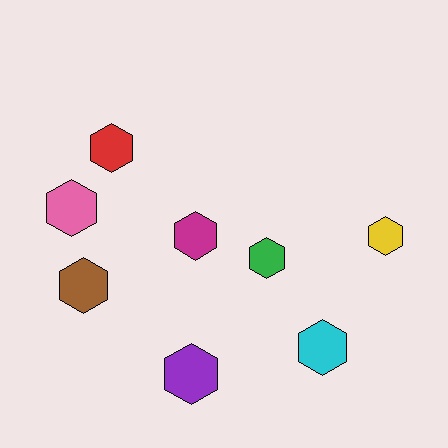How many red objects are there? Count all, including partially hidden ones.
There is 1 red object.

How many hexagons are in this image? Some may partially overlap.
There are 8 hexagons.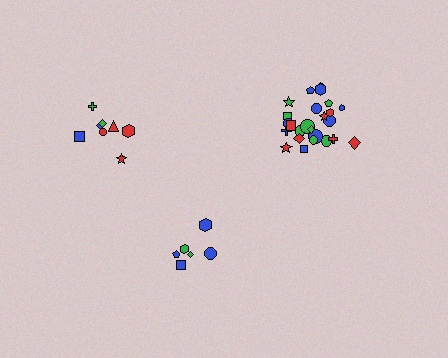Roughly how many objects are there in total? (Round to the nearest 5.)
Roughly 40 objects in total.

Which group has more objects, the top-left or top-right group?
The top-right group.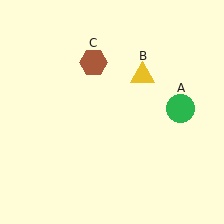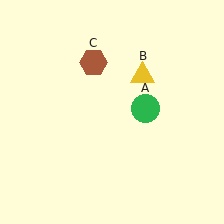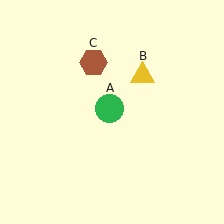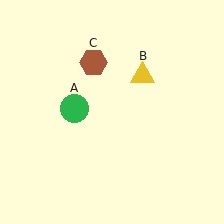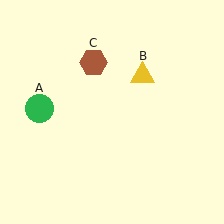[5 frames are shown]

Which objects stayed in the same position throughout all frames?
Yellow triangle (object B) and brown hexagon (object C) remained stationary.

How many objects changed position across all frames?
1 object changed position: green circle (object A).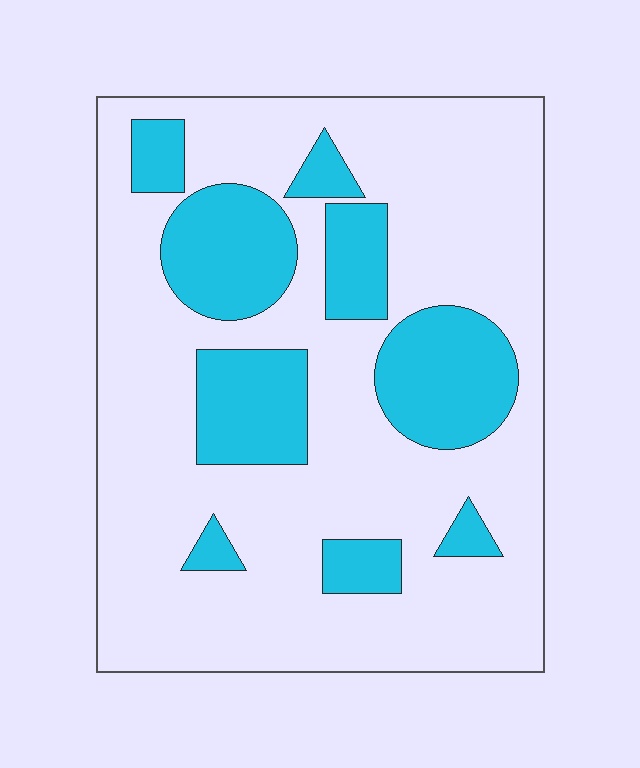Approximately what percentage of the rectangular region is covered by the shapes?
Approximately 25%.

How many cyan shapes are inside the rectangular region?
9.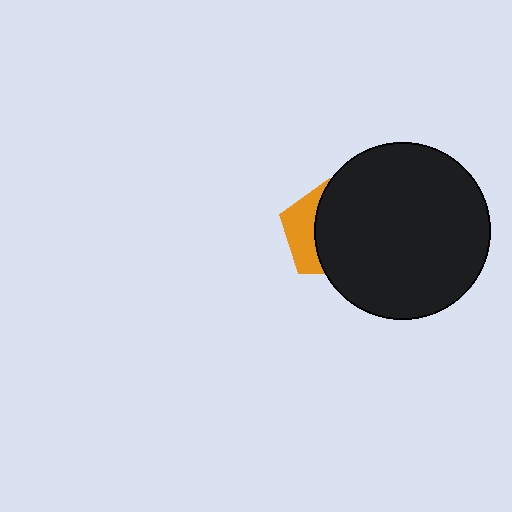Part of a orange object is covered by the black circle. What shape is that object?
It is a pentagon.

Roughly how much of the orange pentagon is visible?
A small part of it is visible (roughly 34%).